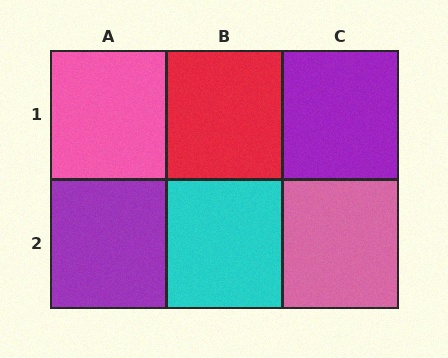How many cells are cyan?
1 cell is cyan.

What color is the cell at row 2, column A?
Purple.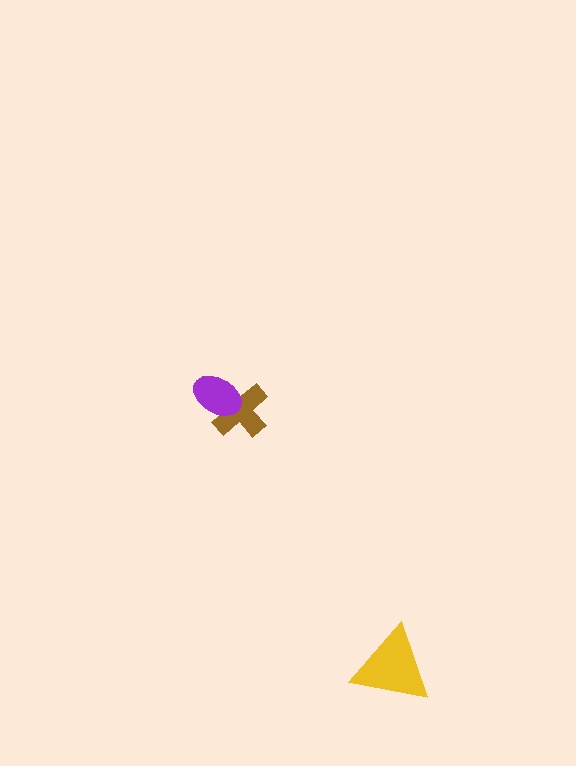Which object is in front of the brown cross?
The purple ellipse is in front of the brown cross.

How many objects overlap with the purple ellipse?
1 object overlaps with the purple ellipse.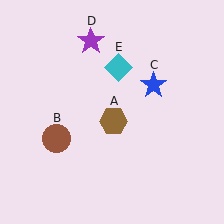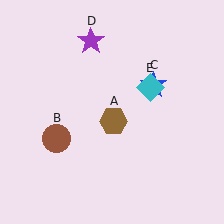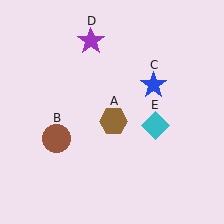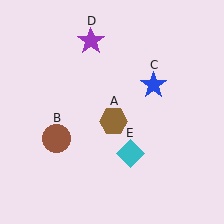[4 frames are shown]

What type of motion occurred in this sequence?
The cyan diamond (object E) rotated clockwise around the center of the scene.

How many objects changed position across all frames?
1 object changed position: cyan diamond (object E).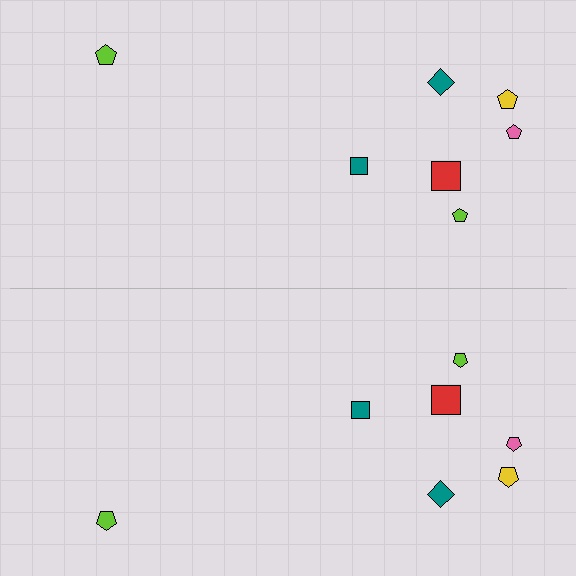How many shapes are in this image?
There are 14 shapes in this image.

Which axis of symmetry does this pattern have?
The pattern has a horizontal axis of symmetry running through the center of the image.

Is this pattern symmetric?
Yes, this pattern has bilateral (reflection) symmetry.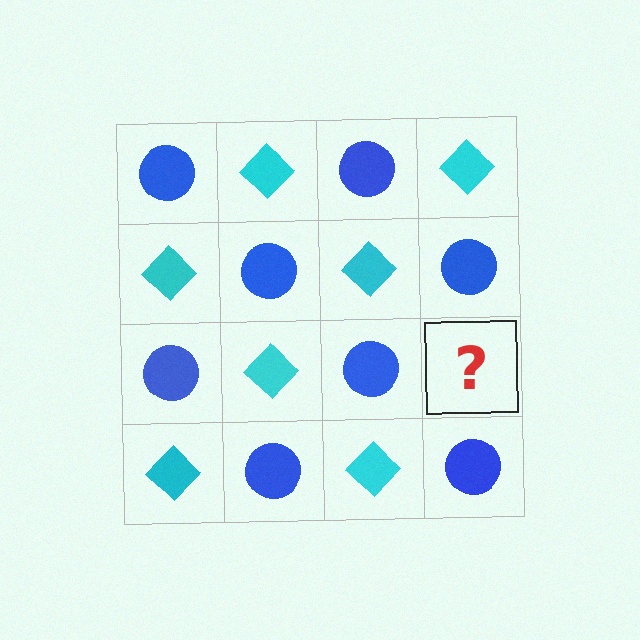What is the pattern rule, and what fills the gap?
The rule is that it alternates blue circle and cyan diamond in a checkerboard pattern. The gap should be filled with a cyan diamond.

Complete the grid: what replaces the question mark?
The question mark should be replaced with a cyan diamond.